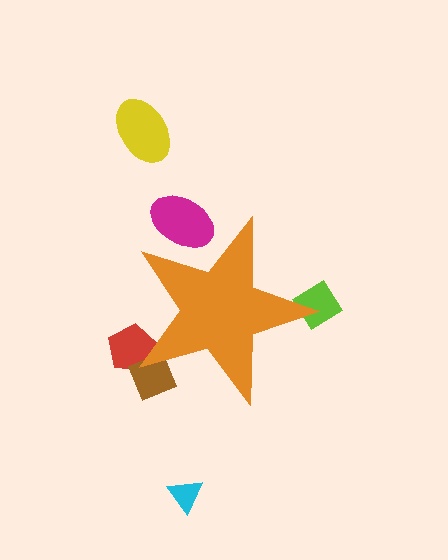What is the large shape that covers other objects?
An orange star.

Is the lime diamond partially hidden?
Yes, the lime diamond is partially hidden behind the orange star.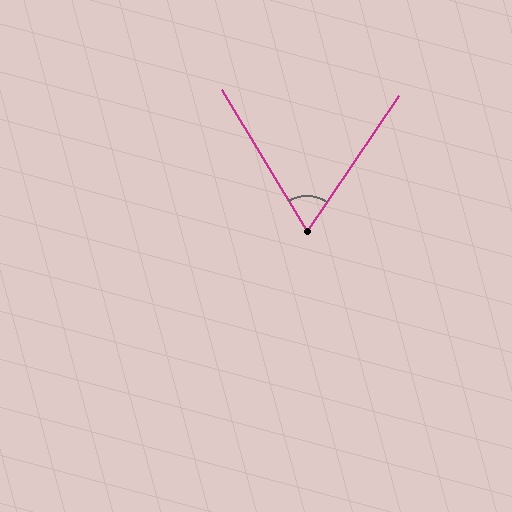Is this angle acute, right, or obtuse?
It is acute.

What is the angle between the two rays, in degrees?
Approximately 65 degrees.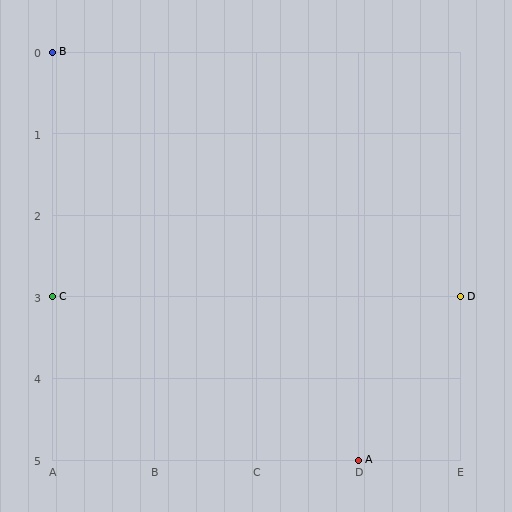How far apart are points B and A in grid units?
Points B and A are 3 columns and 5 rows apart (about 5.8 grid units diagonally).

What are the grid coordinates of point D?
Point D is at grid coordinates (E, 3).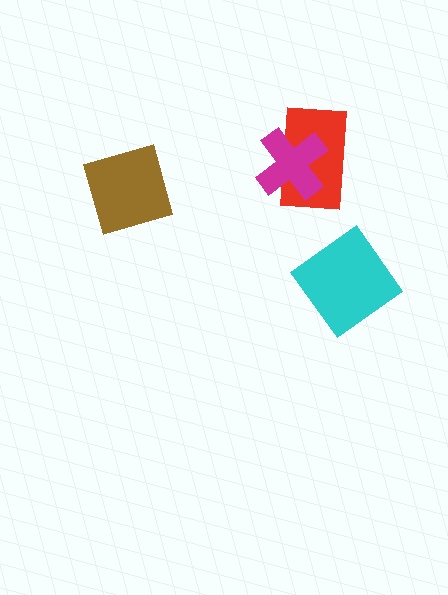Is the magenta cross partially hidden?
No, no other shape covers it.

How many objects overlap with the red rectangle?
1 object overlaps with the red rectangle.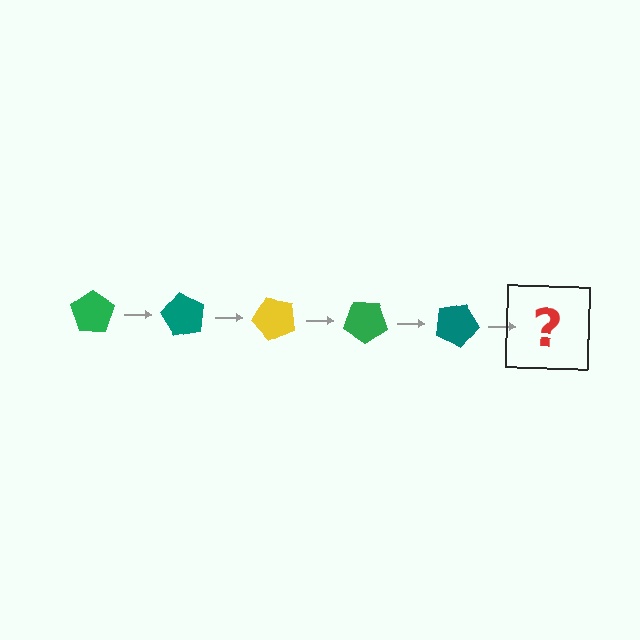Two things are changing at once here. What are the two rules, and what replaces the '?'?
The two rules are that it rotates 60 degrees each step and the color cycles through green, teal, and yellow. The '?' should be a yellow pentagon, rotated 300 degrees from the start.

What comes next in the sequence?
The next element should be a yellow pentagon, rotated 300 degrees from the start.